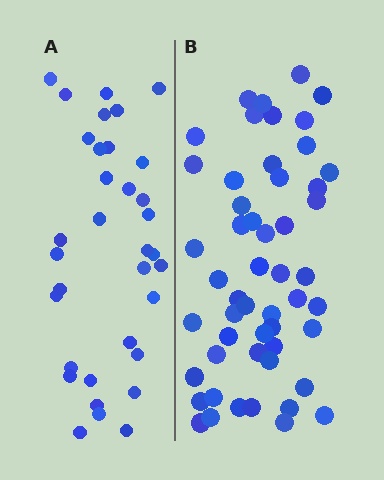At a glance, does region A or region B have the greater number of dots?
Region B (the right region) has more dots.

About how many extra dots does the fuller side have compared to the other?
Region B has approximately 20 more dots than region A.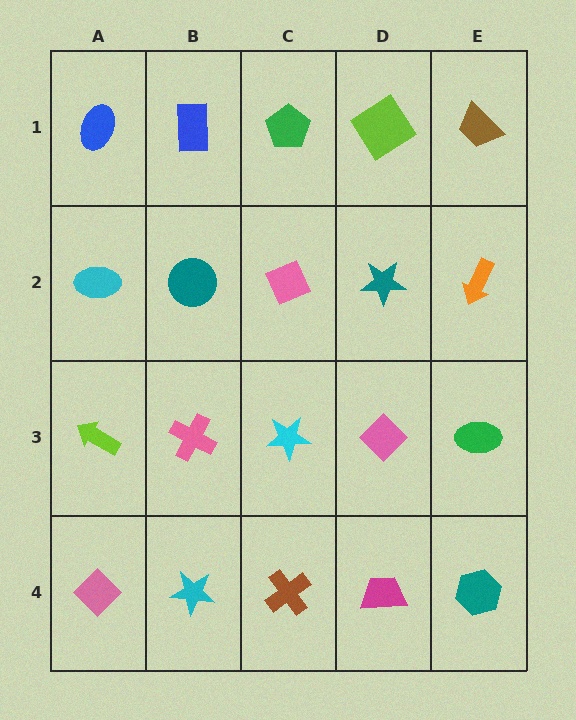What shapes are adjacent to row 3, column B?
A teal circle (row 2, column B), a cyan star (row 4, column B), a lime arrow (row 3, column A), a cyan star (row 3, column C).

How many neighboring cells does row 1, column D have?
3.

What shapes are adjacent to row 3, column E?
An orange arrow (row 2, column E), a teal hexagon (row 4, column E), a pink diamond (row 3, column D).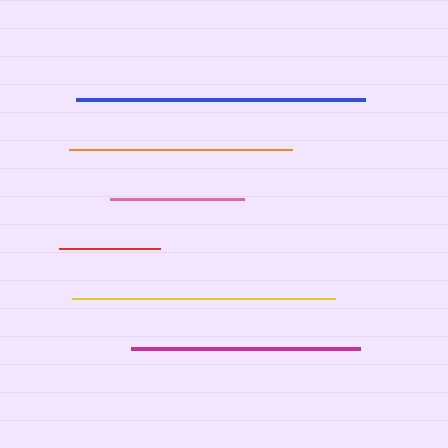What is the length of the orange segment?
The orange segment is approximately 223 pixels long.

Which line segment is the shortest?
The red line is the shortest at approximately 101 pixels.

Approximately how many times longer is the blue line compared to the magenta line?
The blue line is approximately 1.3 times the length of the magenta line.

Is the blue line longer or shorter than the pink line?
The blue line is longer than the pink line.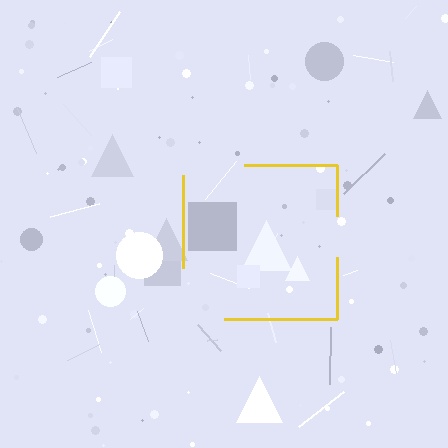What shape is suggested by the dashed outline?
The dashed outline suggests a square.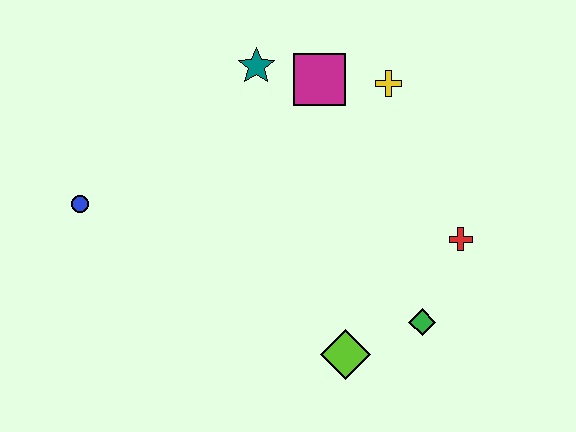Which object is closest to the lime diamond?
The green diamond is closest to the lime diamond.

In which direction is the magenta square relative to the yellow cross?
The magenta square is to the left of the yellow cross.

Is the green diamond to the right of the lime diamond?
Yes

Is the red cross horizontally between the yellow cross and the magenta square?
No